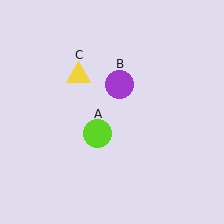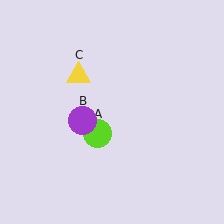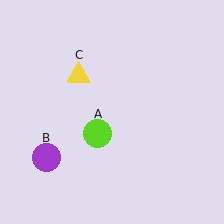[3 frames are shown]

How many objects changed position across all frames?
1 object changed position: purple circle (object B).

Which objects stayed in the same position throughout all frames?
Lime circle (object A) and yellow triangle (object C) remained stationary.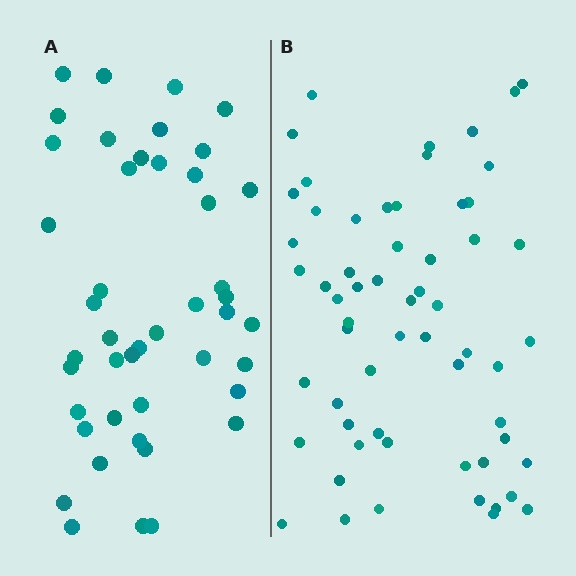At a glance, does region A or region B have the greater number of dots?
Region B (the right region) has more dots.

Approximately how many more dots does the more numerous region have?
Region B has approximately 15 more dots than region A.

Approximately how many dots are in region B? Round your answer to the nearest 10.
About 60 dots.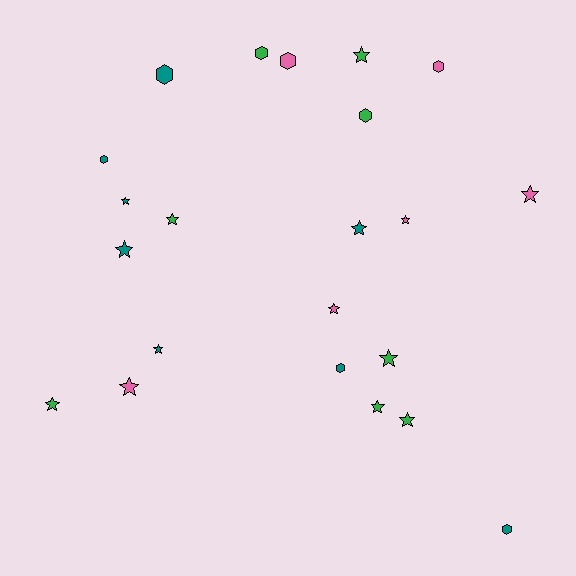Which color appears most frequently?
Teal, with 8 objects.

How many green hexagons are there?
There are 2 green hexagons.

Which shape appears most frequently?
Star, with 14 objects.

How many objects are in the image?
There are 22 objects.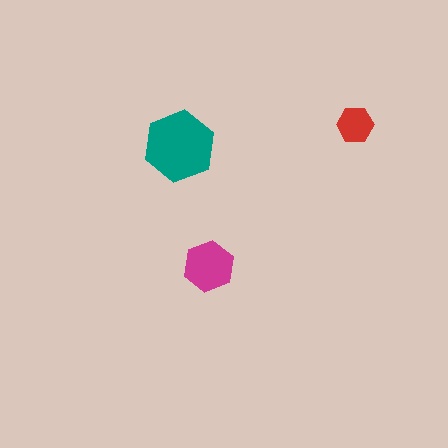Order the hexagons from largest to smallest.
the teal one, the magenta one, the red one.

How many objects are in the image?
There are 3 objects in the image.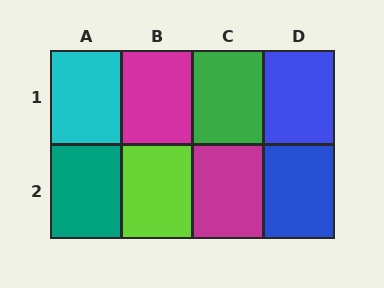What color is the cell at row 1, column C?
Green.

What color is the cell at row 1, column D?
Blue.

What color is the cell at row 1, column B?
Magenta.